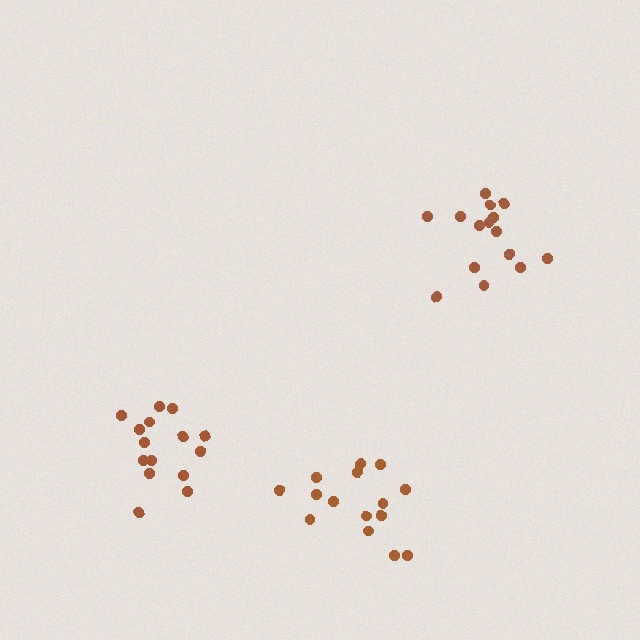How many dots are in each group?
Group 1: 15 dots, Group 2: 15 dots, Group 3: 15 dots (45 total).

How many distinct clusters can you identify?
There are 3 distinct clusters.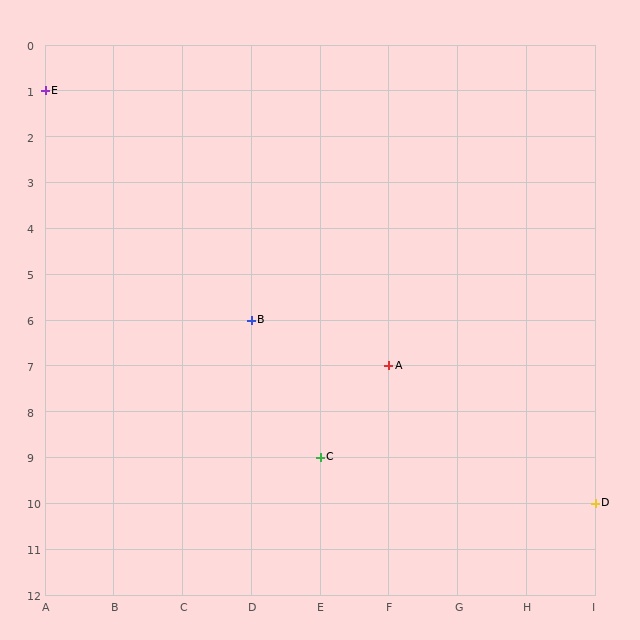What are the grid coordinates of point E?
Point E is at grid coordinates (A, 1).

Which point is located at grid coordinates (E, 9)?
Point C is at (E, 9).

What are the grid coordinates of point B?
Point B is at grid coordinates (D, 6).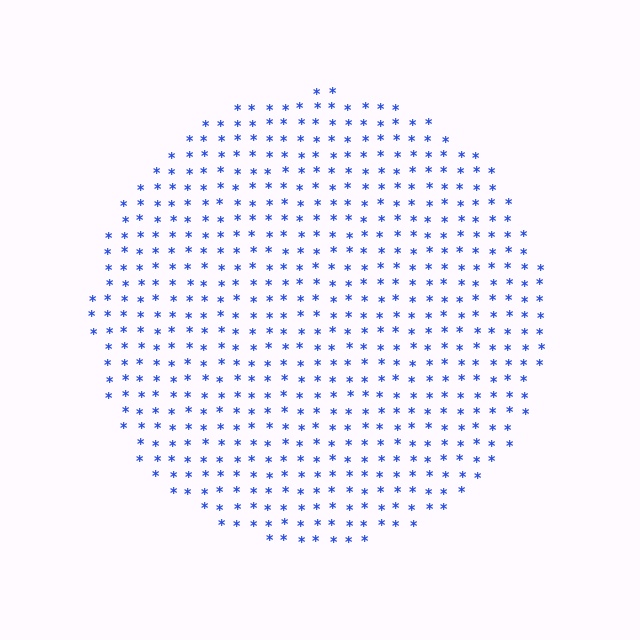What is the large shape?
The large shape is a circle.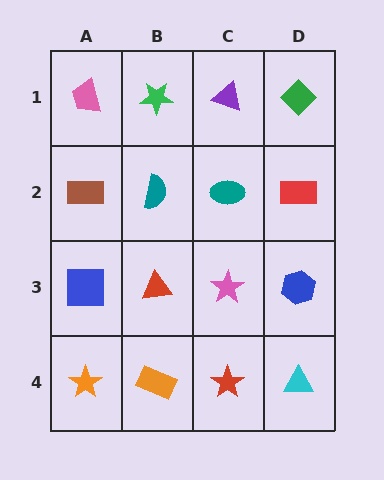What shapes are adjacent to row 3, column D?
A red rectangle (row 2, column D), a cyan triangle (row 4, column D), a pink star (row 3, column C).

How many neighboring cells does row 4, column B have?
3.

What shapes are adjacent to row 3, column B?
A teal semicircle (row 2, column B), an orange rectangle (row 4, column B), a blue square (row 3, column A), a pink star (row 3, column C).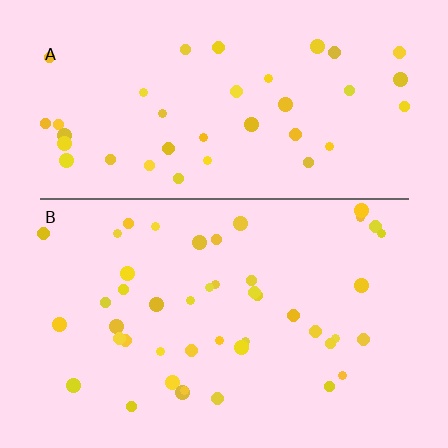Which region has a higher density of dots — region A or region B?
B (the bottom).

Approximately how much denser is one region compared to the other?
Approximately 1.1× — region B over region A.